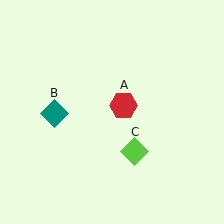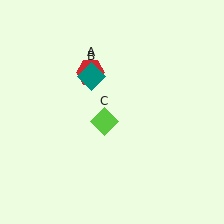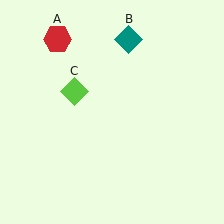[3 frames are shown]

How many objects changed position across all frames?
3 objects changed position: red hexagon (object A), teal diamond (object B), lime diamond (object C).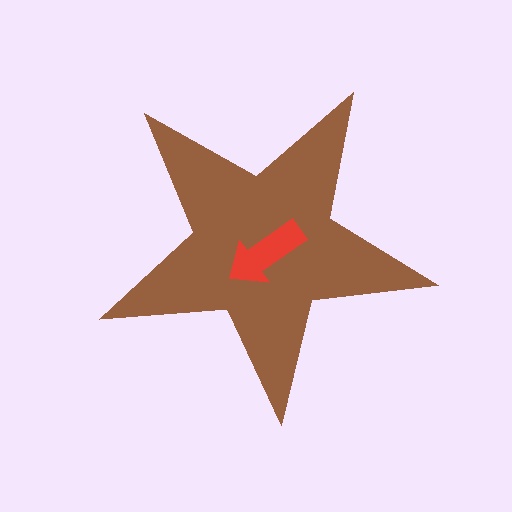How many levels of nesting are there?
2.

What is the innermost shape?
The red arrow.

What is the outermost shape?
The brown star.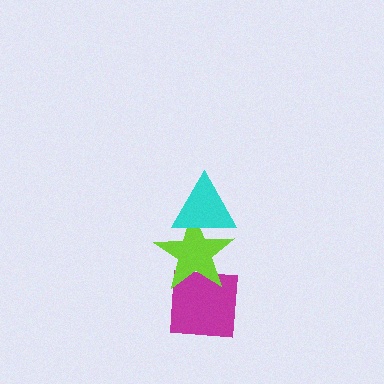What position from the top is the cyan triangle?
The cyan triangle is 1st from the top.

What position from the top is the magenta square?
The magenta square is 3rd from the top.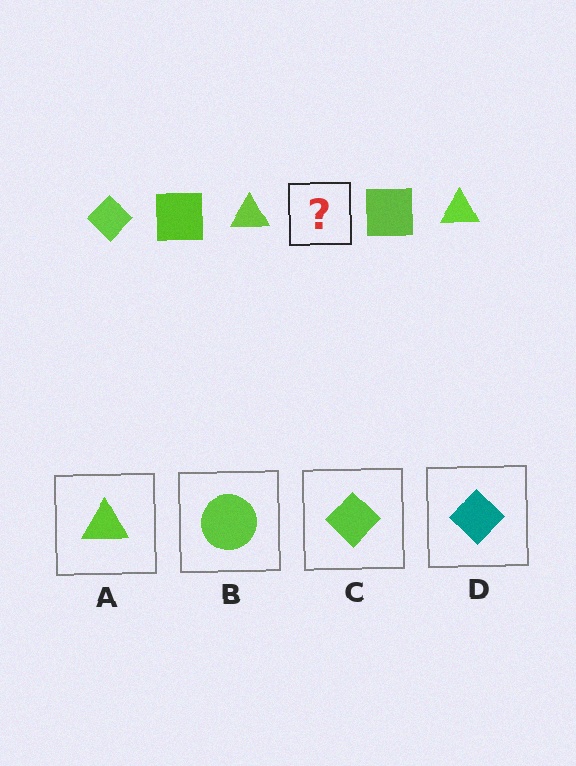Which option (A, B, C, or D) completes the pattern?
C.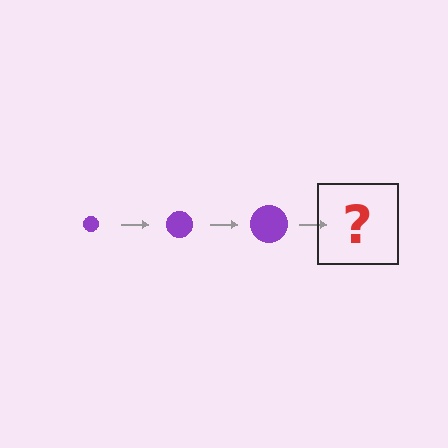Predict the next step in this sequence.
The next step is a purple circle, larger than the previous one.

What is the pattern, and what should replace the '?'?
The pattern is that the circle gets progressively larger each step. The '?' should be a purple circle, larger than the previous one.